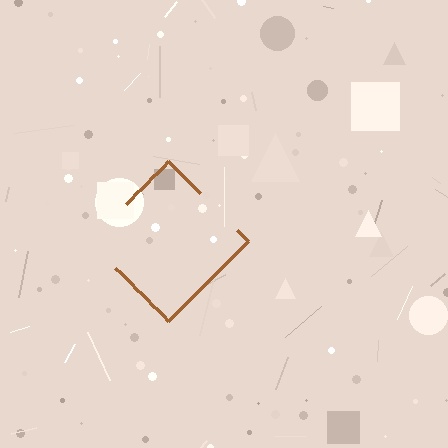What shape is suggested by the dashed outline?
The dashed outline suggests a diamond.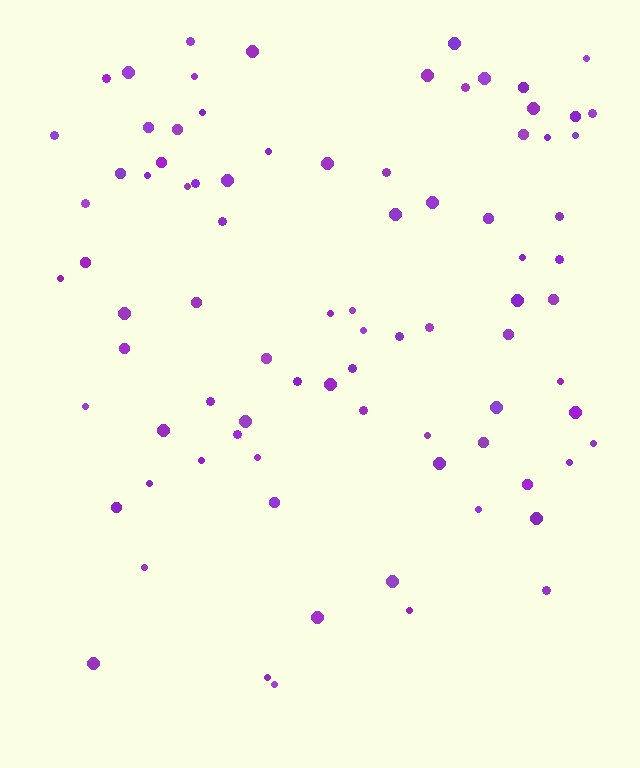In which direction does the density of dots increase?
From bottom to top, with the top side densest.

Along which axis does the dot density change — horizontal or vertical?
Vertical.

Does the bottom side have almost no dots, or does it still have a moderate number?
Still a moderate number, just noticeably fewer than the top.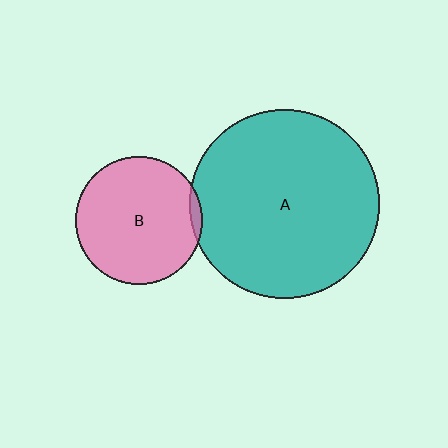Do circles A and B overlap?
Yes.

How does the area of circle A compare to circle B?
Approximately 2.2 times.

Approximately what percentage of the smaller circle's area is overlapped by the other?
Approximately 5%.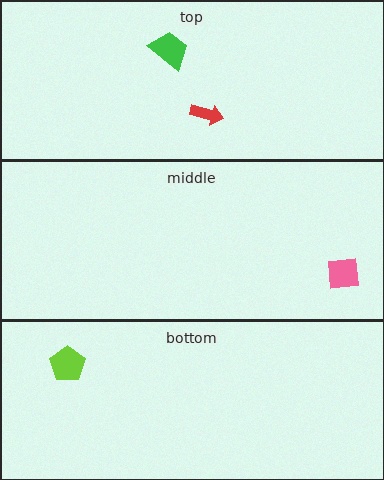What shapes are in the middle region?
The pink square.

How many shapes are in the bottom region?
1.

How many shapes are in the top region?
2.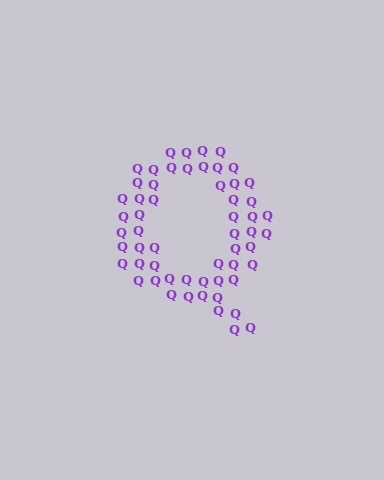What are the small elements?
The small elements are letter Q's.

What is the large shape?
The large shape is the letter Q.